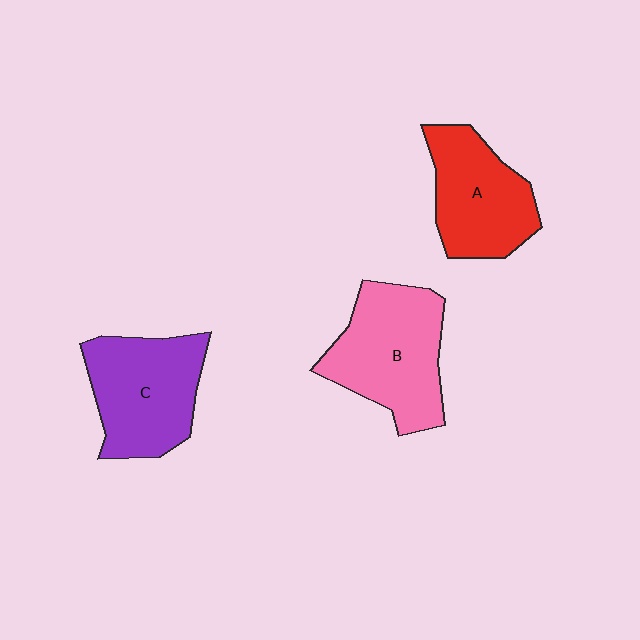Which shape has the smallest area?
Shape A (red).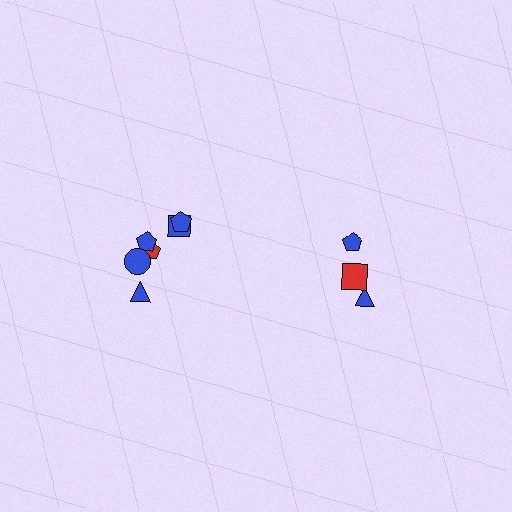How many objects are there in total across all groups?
There are 9 objects.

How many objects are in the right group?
There are 3 objects.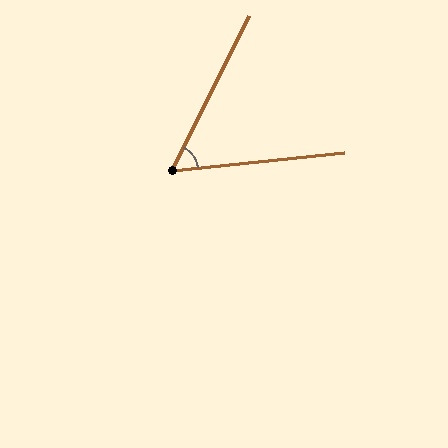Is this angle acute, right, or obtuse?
It is acute.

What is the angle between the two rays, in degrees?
Approximately 57 degrees.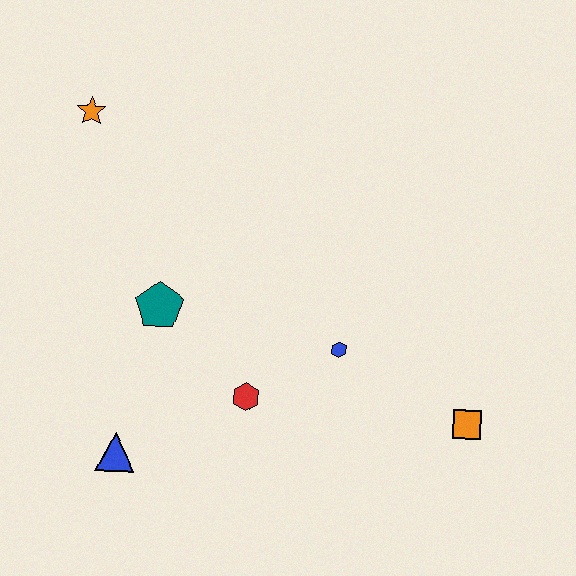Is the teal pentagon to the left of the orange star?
No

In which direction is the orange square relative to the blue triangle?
The orange square is to the right of the blue triangle.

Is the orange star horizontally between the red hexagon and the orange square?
No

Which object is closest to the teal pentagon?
The red hexagon is closest to the teal pentagon.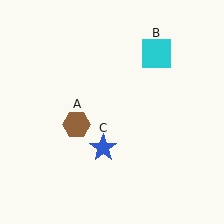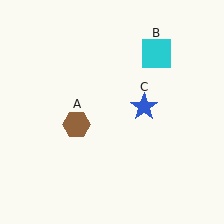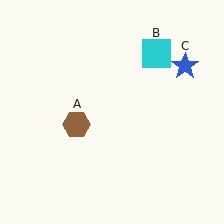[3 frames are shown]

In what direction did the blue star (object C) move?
The blue star (object C) moved up and to the right.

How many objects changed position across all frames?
1 object changed position: blue star (object C).